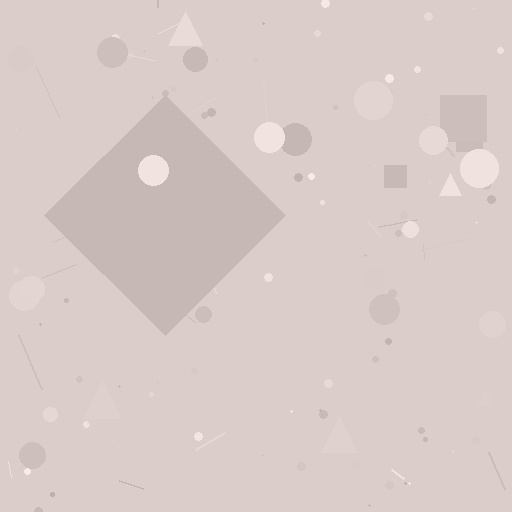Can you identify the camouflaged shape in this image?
The camouflaged shape is a diamond.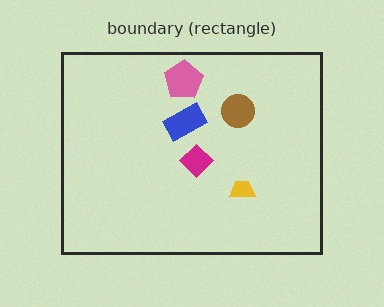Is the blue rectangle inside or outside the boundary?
Inside.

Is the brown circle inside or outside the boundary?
Inside.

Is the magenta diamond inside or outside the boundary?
Inside.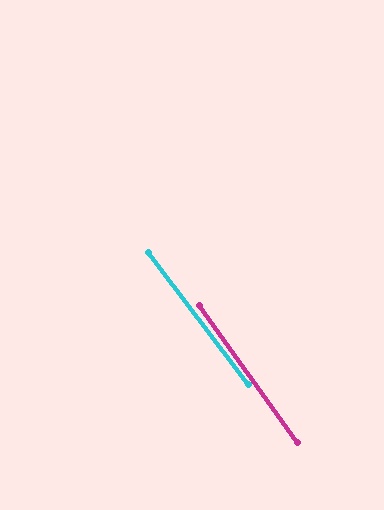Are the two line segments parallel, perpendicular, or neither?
Parallel — their directions differ by only 1.2°.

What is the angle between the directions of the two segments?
Approximately 1 degree.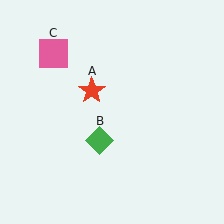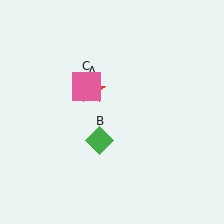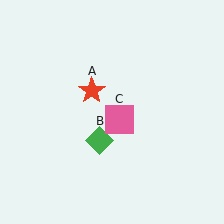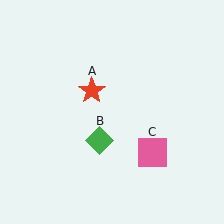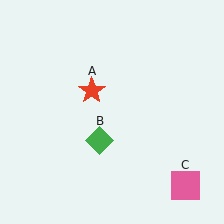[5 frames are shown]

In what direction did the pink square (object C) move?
The pink square (object C) moved down and to the right.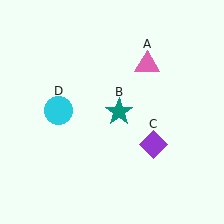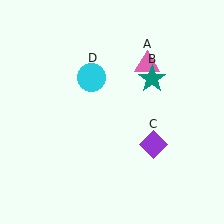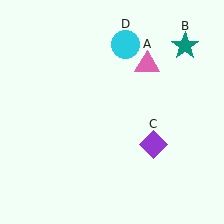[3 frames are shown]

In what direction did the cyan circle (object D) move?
The cyan circle (object D) moved up and to the right.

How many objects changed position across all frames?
2 objects changed position: teal star (object B), cyan circle (object D).